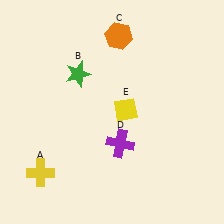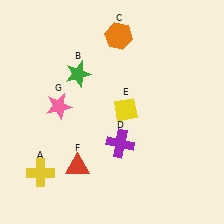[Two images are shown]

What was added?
A red triangle (F), a pink star (G) were added in Image 2.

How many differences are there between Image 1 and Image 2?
There are 2 differences between the two images.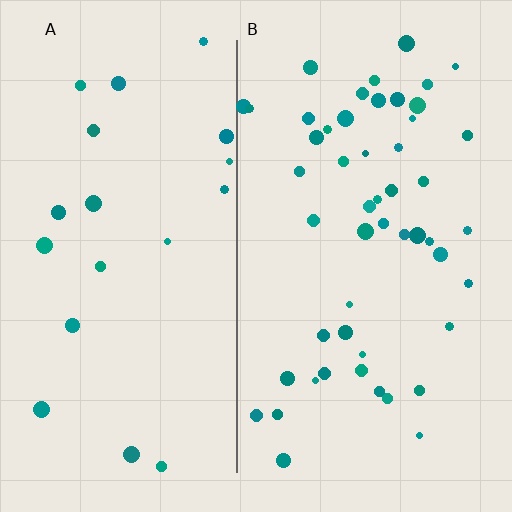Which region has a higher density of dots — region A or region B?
B (the right).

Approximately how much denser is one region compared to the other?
Approximately 2.6× — region B over region A.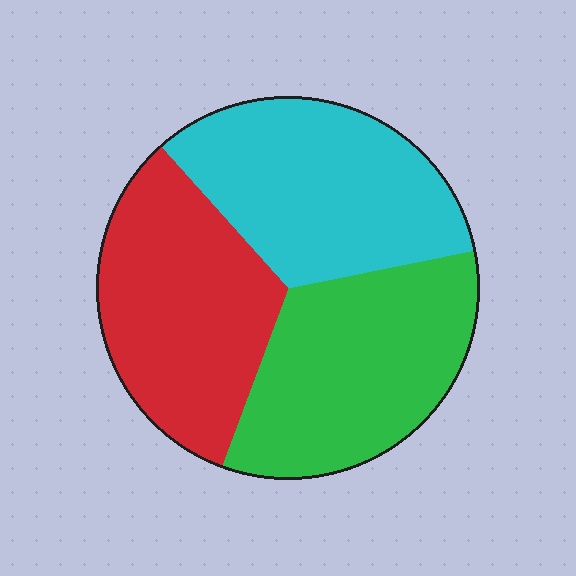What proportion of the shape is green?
Green takes up between a quarter and a half of the shape.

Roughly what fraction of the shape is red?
Red covers about 35% of the shape.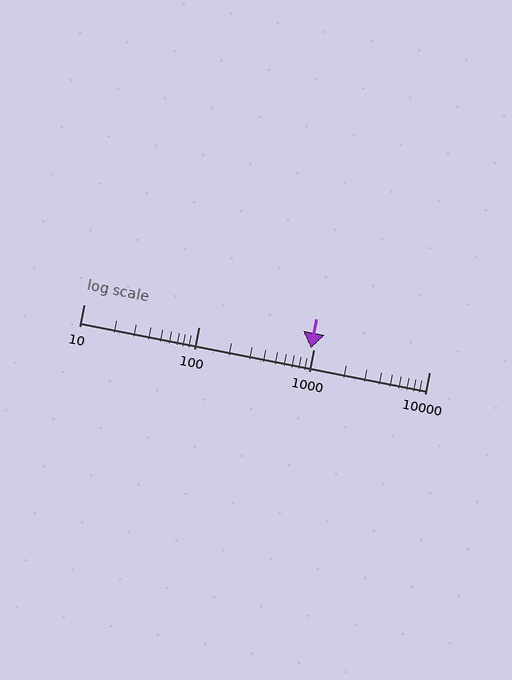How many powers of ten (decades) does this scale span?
The scale spans 3 decades, from 10 to 10000.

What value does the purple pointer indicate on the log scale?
The pointer indicates approximately 940.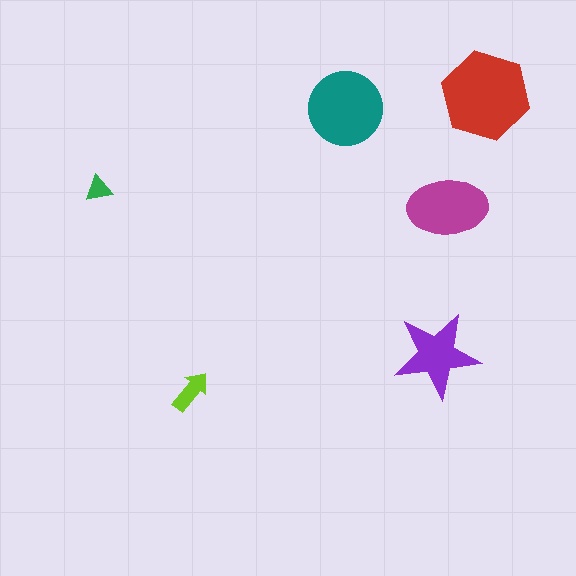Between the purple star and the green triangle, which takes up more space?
The purple star.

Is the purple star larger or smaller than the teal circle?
Smaller.